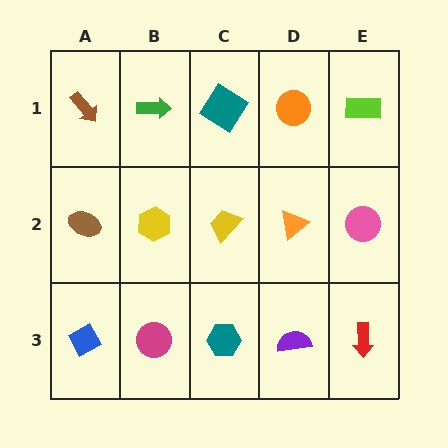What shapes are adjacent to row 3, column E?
A pink circle (row 2, column E), a purple semicircle (row 3, column D).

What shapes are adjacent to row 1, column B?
A yellow hexagon (row 2, column B), a brown arrow (row 1, column A), a teal diamond (row 1, column C).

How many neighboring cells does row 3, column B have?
3.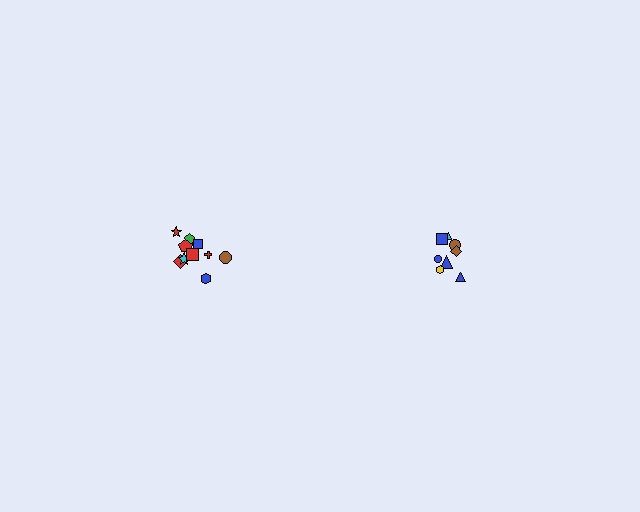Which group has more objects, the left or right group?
The left group.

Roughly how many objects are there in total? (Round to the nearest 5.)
Roughly 20 objects in total.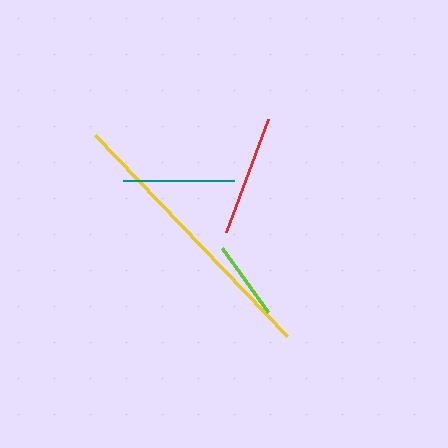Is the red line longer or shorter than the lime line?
The red line is longer than the lime line.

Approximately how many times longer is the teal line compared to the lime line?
The teal line is approximately 1.4 times the length of the lime line.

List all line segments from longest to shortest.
From longest to shortest: yellow, red, teal, lime.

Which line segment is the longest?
The yellow line is the longest at approximately 278 pixels.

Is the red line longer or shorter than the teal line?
The red line is longer than the teal line.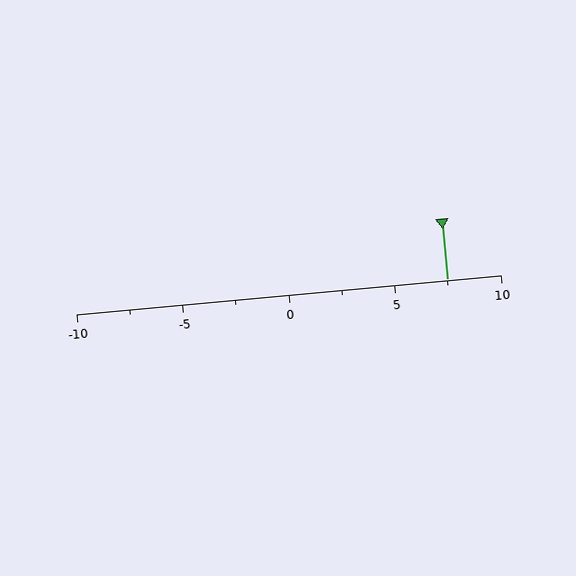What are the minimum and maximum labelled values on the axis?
The axis runs from -10 to 10.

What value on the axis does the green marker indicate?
The marker indicates approximately 7.5.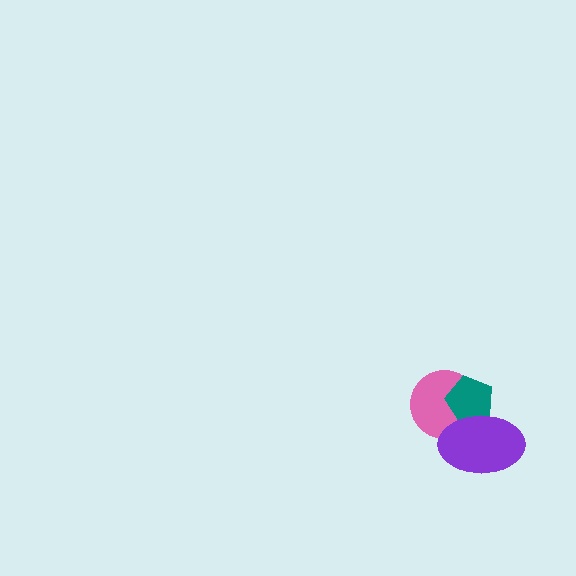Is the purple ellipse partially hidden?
No, no other shape covers it.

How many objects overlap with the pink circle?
2 objects overlap with the pink circle.